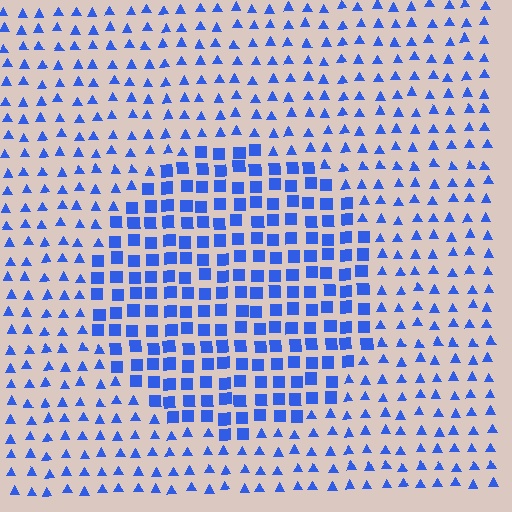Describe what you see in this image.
The image is filled with small blue elements arranged in a uniform grid. A circle-shaped region contains squares, while the surrounding area contains triangles. The boundary is defined purely by the change in element shape.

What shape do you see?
I see a circle.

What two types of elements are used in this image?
The image uses squares inside the circle region and triangles outside it.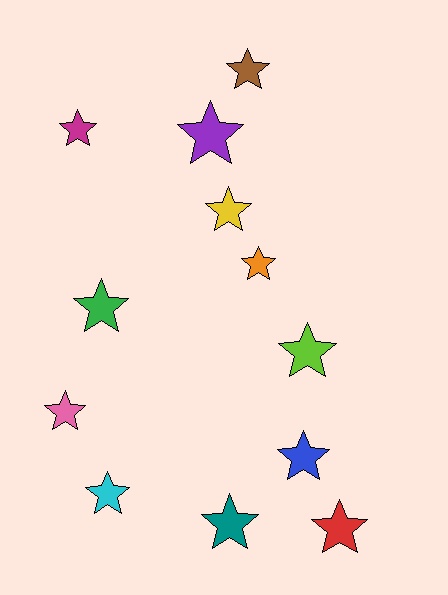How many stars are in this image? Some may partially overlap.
There are 12 stars.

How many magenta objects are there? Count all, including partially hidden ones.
There is 1 magenta object.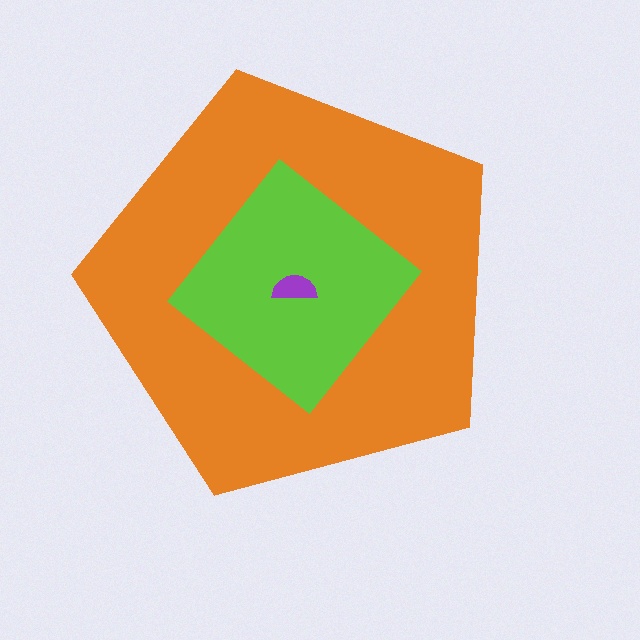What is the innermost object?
The purple semicircle.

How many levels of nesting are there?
3.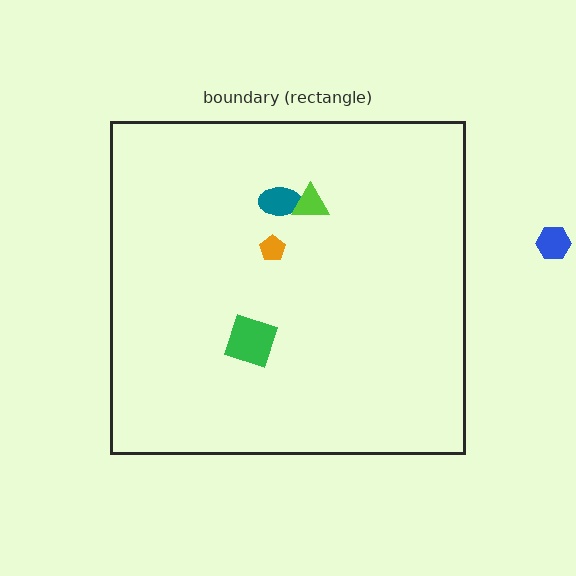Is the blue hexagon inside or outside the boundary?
Outside.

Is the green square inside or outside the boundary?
Inside.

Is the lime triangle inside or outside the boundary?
Inside.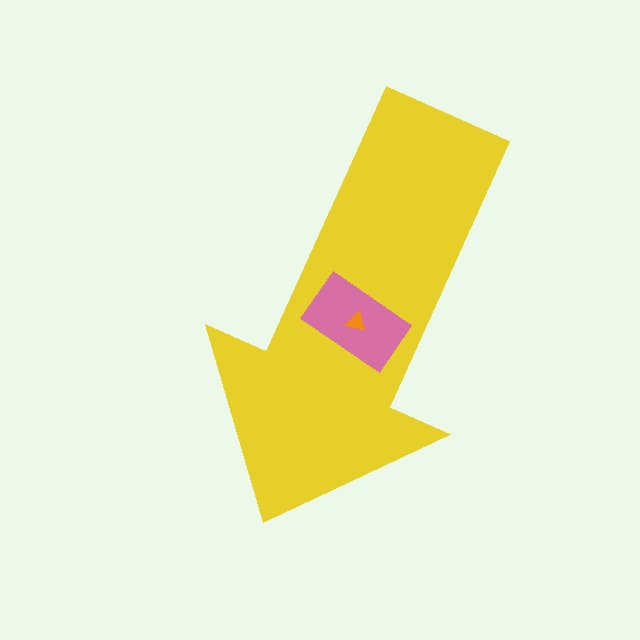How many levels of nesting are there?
3.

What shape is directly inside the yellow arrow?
The pink rectangle.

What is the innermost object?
The orange triangle.